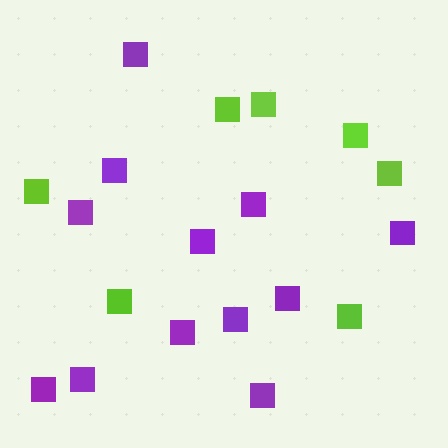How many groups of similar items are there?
There are 2 groups: one group of purple squares (12) and one group of lime squares (7).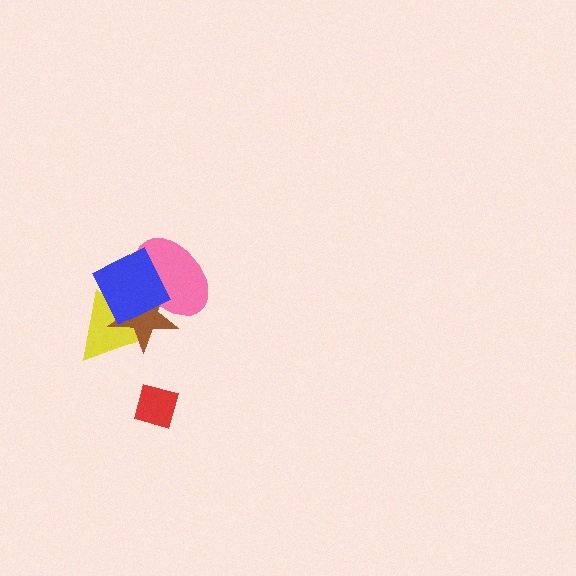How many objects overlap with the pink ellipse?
2 objects overlap with the pink ellipse.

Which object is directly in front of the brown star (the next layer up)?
The pink ellipse is directly in front of the brown star.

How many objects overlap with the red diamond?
0 objects overlap with the red diamond.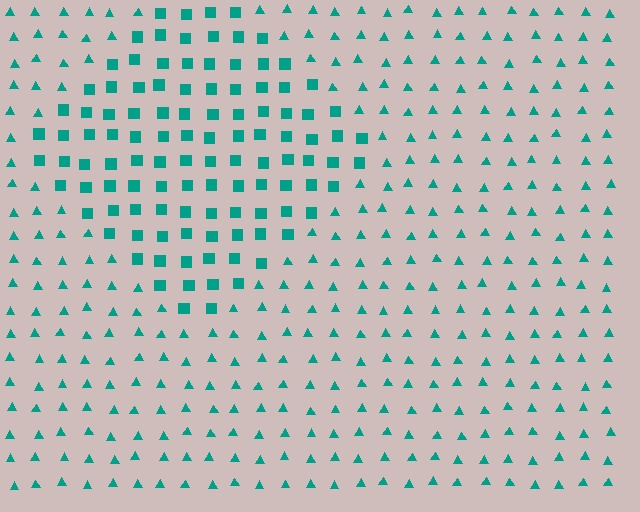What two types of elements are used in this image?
The image uses squares inside the diamond region and triangles outside it.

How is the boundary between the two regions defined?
The boundary is defined by a change in element shape: squares inside vs. triangles outside. All elements share the same color and spacing.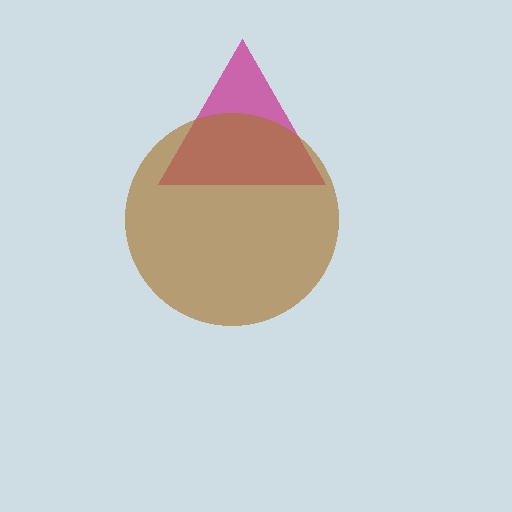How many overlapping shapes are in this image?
There are 2 overlapping shapes in the image.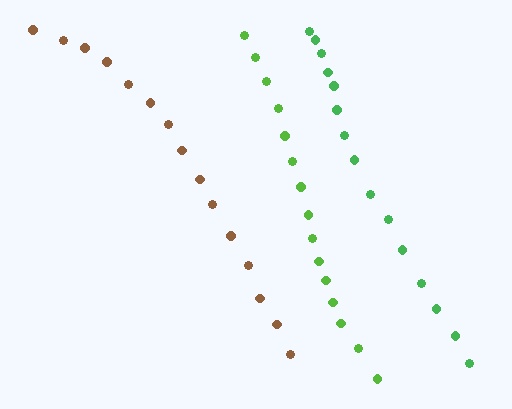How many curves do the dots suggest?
There are 3 distinct paths.